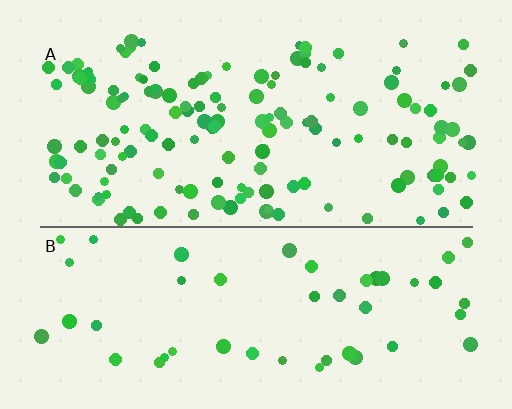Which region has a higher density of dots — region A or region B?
A (the top).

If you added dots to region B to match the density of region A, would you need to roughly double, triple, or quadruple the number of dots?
Approximately triple.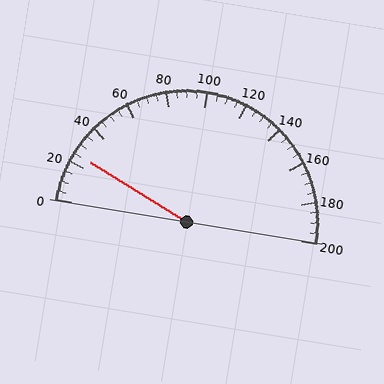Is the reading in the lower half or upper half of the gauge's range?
The reading is in the lower half of the range (0 to 200).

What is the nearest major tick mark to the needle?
The nearest major tick mark is 20.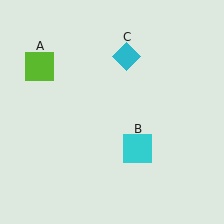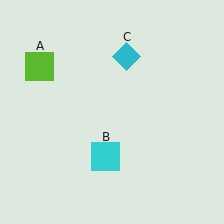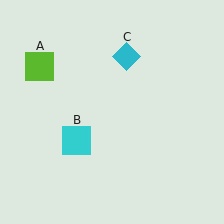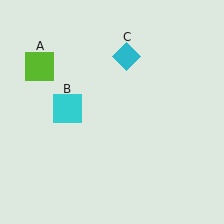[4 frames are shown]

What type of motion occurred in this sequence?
The cyan square (object B) rotated clockwise around the center of the scene.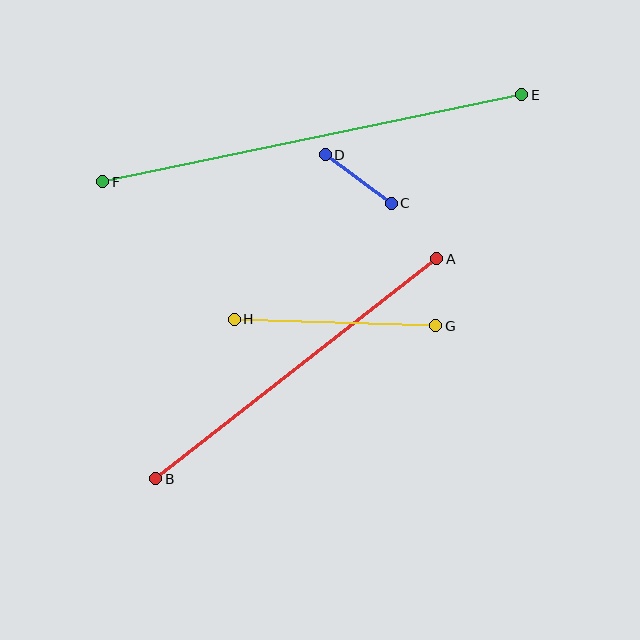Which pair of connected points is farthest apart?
Points E and F are farthest apart.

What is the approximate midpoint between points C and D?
The midpoint is at approximately (358, 179) pixels.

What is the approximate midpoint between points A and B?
The midpoint is at approximately (296, 369) pixels.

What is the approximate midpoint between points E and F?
The midpoint is at approximately (312, 138) pixels.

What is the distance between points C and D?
The distance is approximately 82 pixels.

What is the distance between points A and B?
The distance is approximately 357 pixels.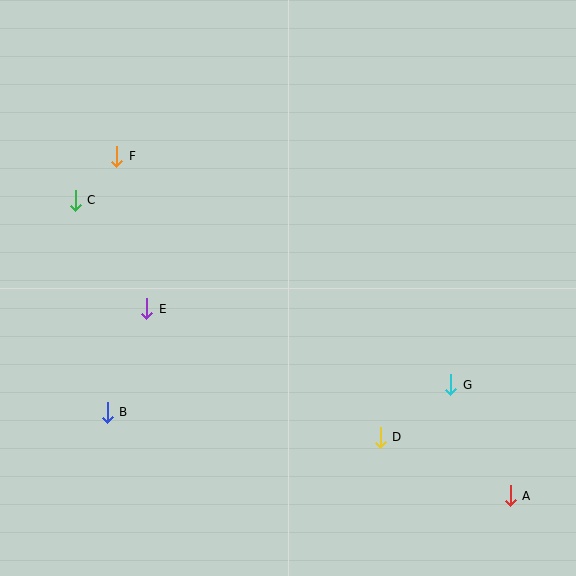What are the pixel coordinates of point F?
Point F is at (117, 156).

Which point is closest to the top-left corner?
Point F is closest to the top-left corner.